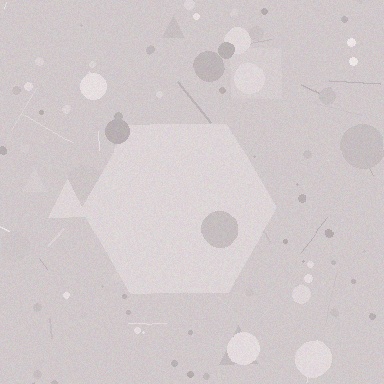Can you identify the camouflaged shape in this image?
The camouflaged shape is a hexagon.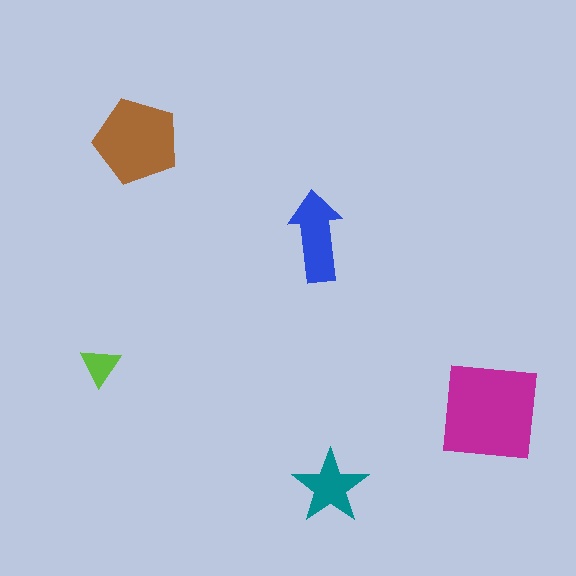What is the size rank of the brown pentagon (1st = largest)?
2nd.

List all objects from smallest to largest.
The lime triangle, the teal star, the blue arrow, the brown pentagon, the magenta square.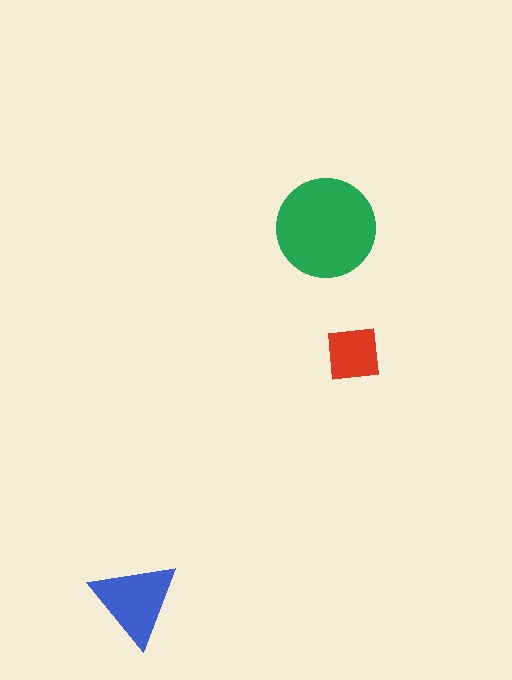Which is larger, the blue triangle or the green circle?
The green circle.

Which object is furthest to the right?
The red square is rightmost.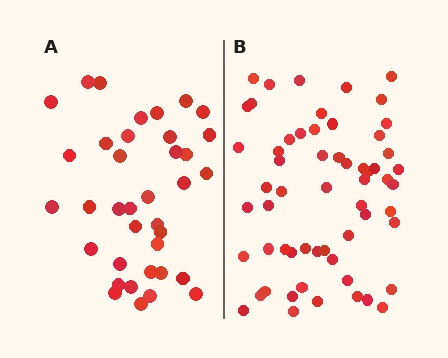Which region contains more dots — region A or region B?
Region B (the right region) has more dots.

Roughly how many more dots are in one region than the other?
Region B has approximately 20 more dots than region A.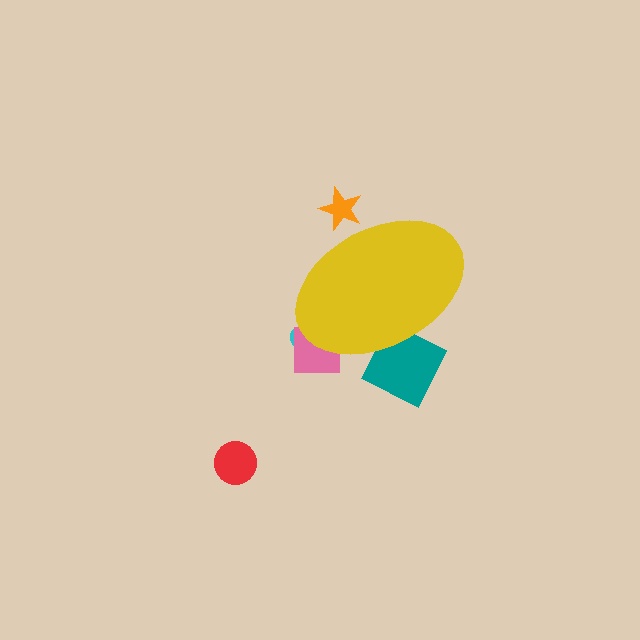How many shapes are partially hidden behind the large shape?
4 shapes are partially hidden.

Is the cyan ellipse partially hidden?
Yes, the cyan ellipse is partially hidden behind the yellow ellipse.